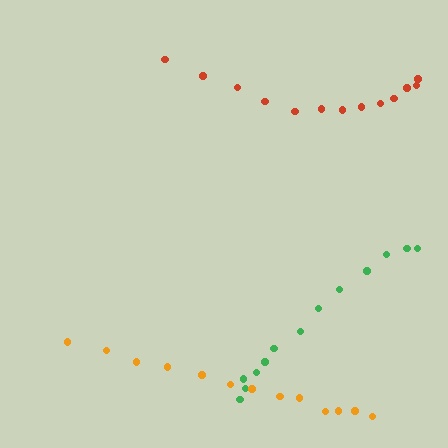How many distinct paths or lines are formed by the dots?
There are 3 distinct paths.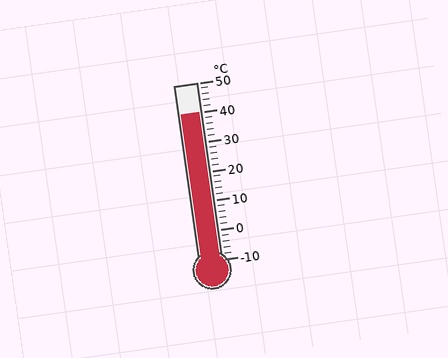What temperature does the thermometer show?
The thermometer shows approximately 40°C.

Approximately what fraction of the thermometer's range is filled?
The thermometer is filled to approximately 85% of its range.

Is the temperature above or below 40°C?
The temperature is at 40°C.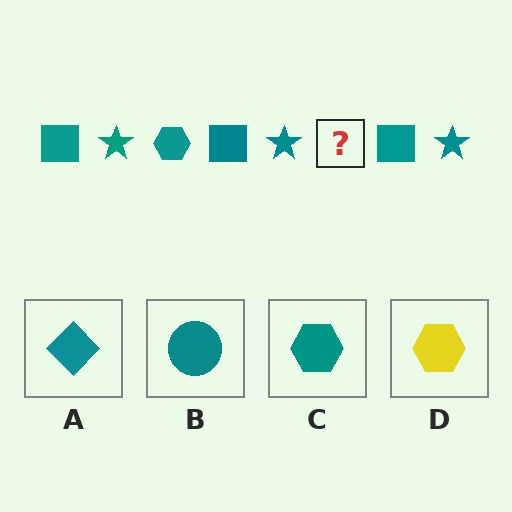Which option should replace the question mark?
Option C.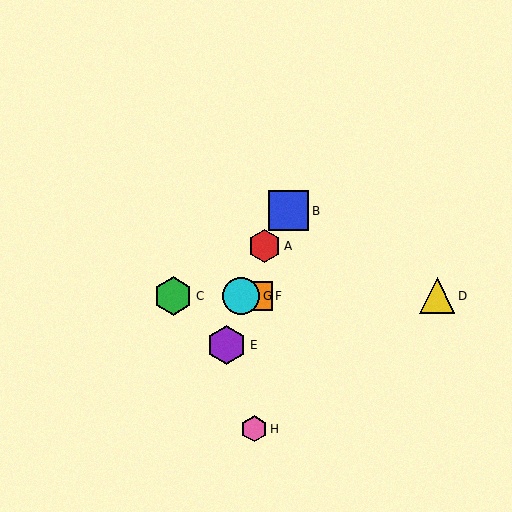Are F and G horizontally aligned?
Yes, both are at y≈296.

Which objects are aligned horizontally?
Objects C, D, F, G are aligned horizontally.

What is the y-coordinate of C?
Object C is at y≈296.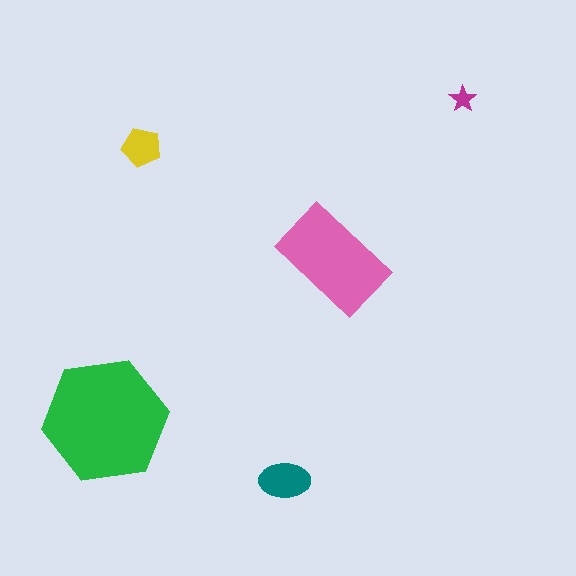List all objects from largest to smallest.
The green hexagon, the pink rectangle, the teal ellipse, the yellow pentagon, the magenta star.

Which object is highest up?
The magenta star is topmost.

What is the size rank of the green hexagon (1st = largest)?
1st.